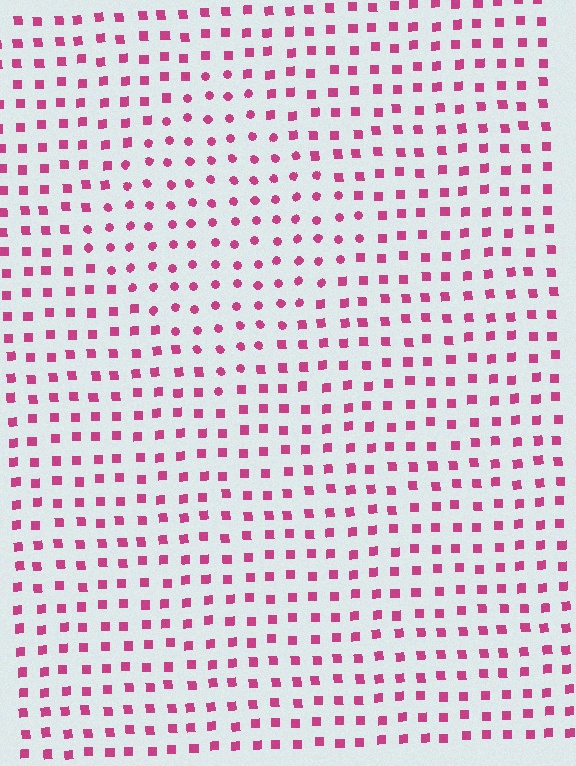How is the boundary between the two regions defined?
The boundary is defined by a change in element shape: circles inside vs. squares outside. All elements share the same color and spacing.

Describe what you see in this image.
The image is filled with small magenta elements arranged in a uniform grid. A diamond-shaped region contains circles, while the surrounding area contains squares. The boundary is defined purely by the change in element shape.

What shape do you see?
I see a diamond.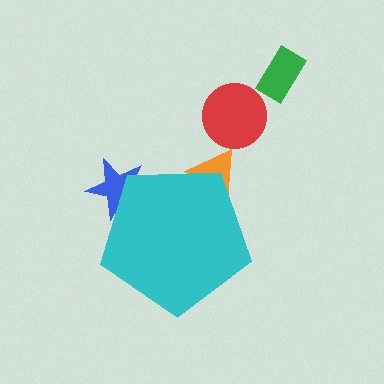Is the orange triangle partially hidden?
Yes, the orange triangle is partially hidden behind the cyan pentagon.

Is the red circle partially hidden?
No, the red circle is fully visible.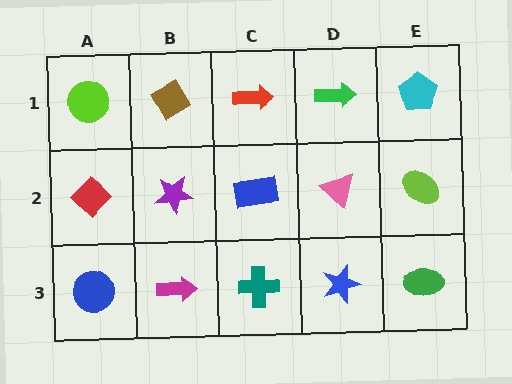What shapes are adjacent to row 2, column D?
A green arrow (row 1, column D), a blue star (row 3, column D), a blue rectangle (row 2, column C), a lime ellipse (row 2, column E).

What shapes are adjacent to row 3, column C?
A blue rectangle (row 2, column C), a magenta arrow (row 3, column B), a blue star (row 3, column D).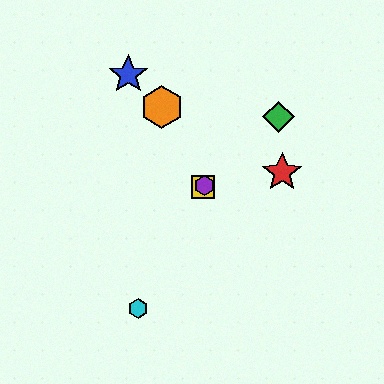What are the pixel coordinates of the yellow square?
The yellow square is at (203, 187).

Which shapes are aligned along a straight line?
The green diamond, the yellow square, the purple hexagon are aligned along a straight line.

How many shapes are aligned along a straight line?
3 shapes (the green diamond, the yellow square, the purple hexagon) are aligned along a straight line.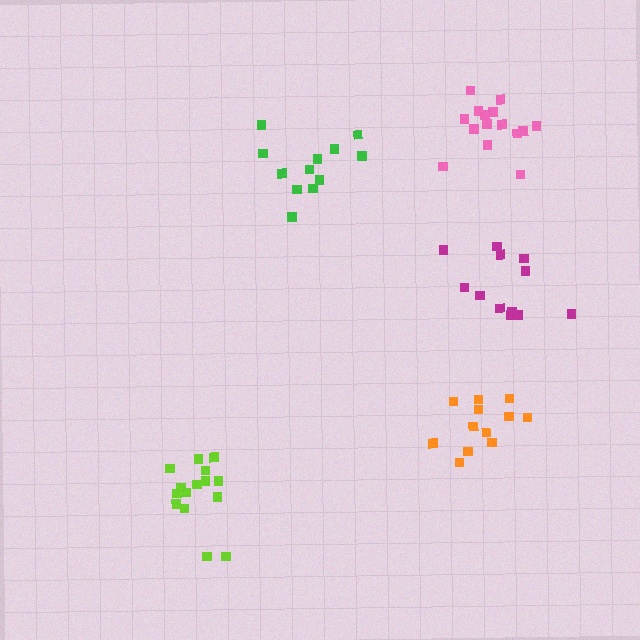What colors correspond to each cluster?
The clusters are colored: magenta, green, lime, pink, orange.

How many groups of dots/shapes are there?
There are 5 groups.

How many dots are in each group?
Group 1: 12 dots, Group 2: 12 dots, Group 3: 15 dots, Group 4: 15 dots, Group 5: 12 dots (66 total).